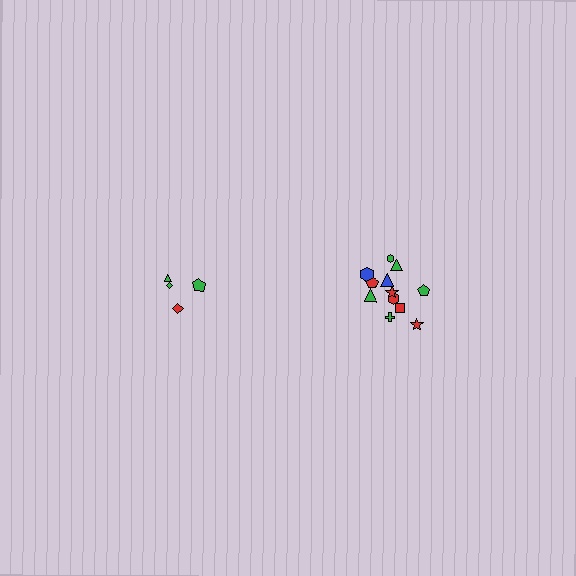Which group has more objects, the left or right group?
The right group.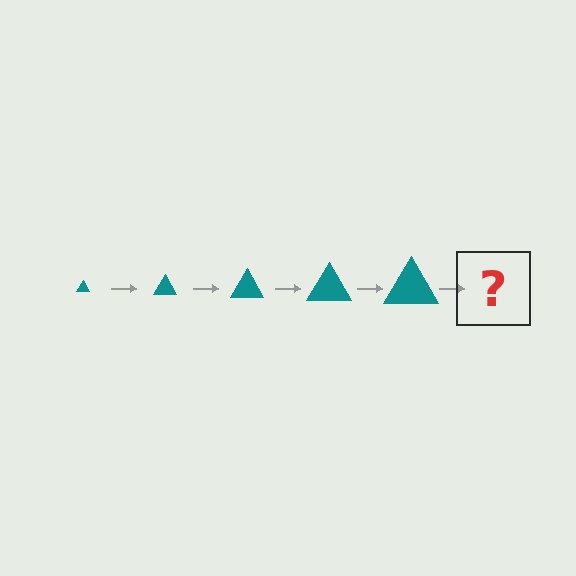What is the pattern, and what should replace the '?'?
The pattern is that the triangle gets progressively larger each step. The '?' should be a teal triangle, larger than the previous one.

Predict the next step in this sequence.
The next step is a teal triangle, larger than the previous one.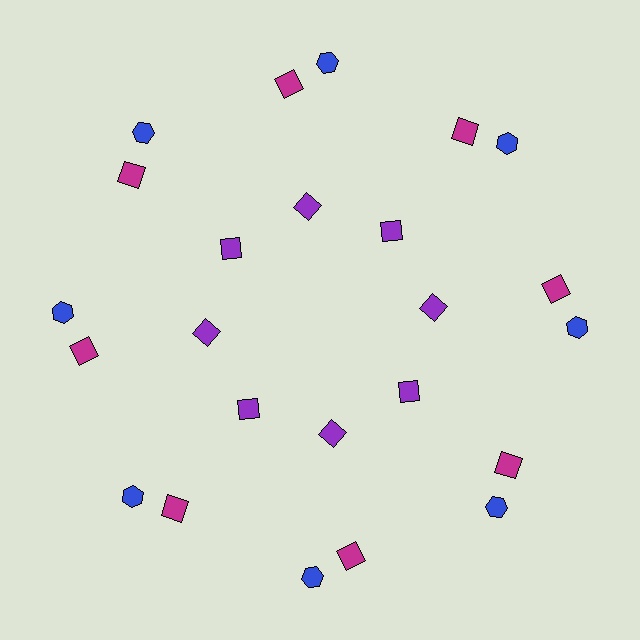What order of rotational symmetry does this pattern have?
This pattern has 8-fold rotational symmetry.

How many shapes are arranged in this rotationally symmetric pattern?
There are 24 shapes, arranged in 8 groups of 3.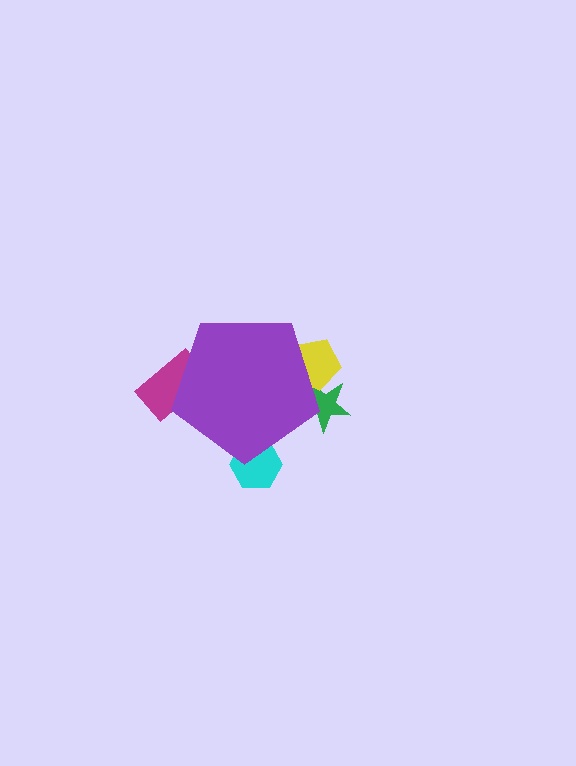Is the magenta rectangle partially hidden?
Yes, the magenta rectangle is partially hidden behind the purple pentagon.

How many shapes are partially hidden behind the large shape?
4 shapes are partially hidden.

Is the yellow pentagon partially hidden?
Yes, the yellow pentagon is partially hidden behind the purple pentagon.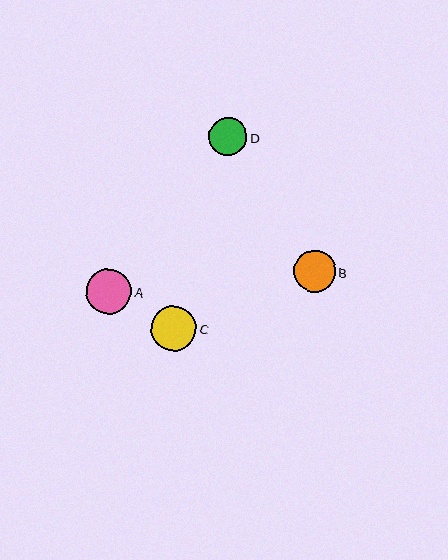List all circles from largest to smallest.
From largest to smallest: C, A, B, D.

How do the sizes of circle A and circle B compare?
Circle A and circle B are approximately the same size.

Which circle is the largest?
Circle C is the largest with a size of approximately 45 pixels.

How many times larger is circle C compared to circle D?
Circle C is approximately 1.2 times the size of circle D.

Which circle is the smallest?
Circle D is the smallest with a size of approximately 38 pixels.